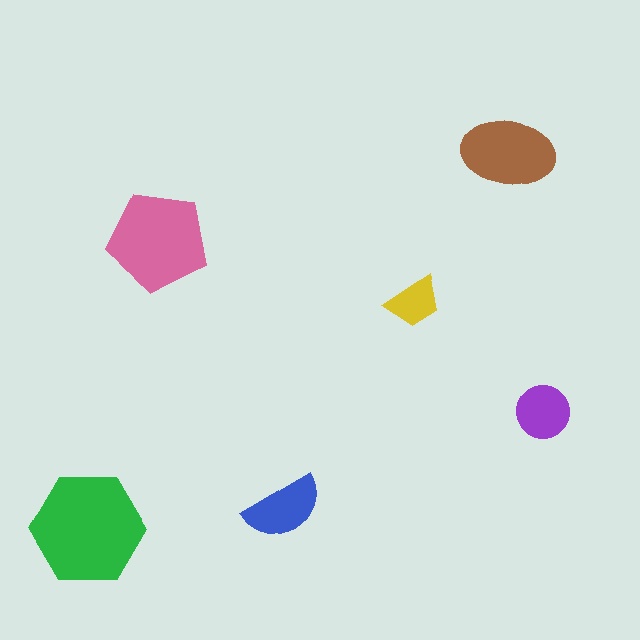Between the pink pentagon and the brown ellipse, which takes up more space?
The pink pentagon.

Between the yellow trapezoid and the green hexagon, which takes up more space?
The green hexagon.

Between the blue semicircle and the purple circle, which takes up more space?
The blue semicircle.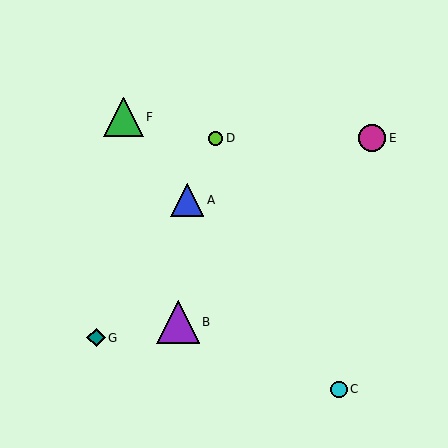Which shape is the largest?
The purple triangle (labeled B) is the largest.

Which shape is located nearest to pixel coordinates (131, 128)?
The green triangle (labeled F) at (123, 117) is nearest to that location.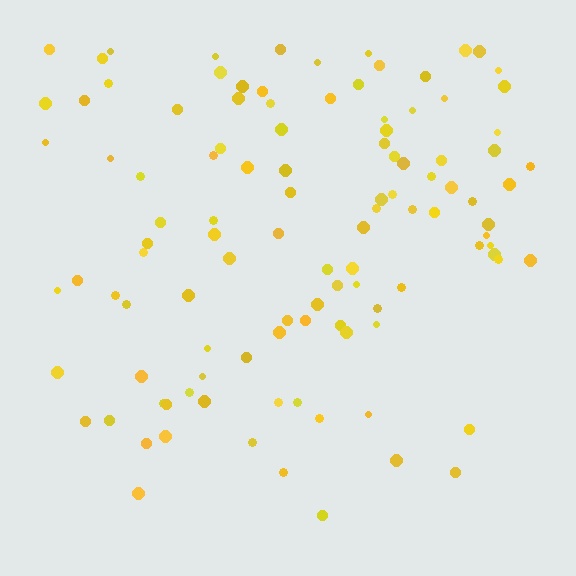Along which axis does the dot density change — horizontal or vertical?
Vertical.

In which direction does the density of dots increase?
From bottom to top, with the top side densest.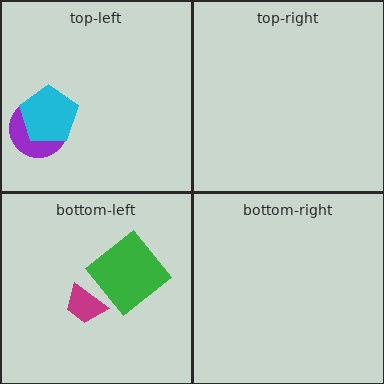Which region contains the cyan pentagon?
The top-left region.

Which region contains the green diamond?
The bottom-left region.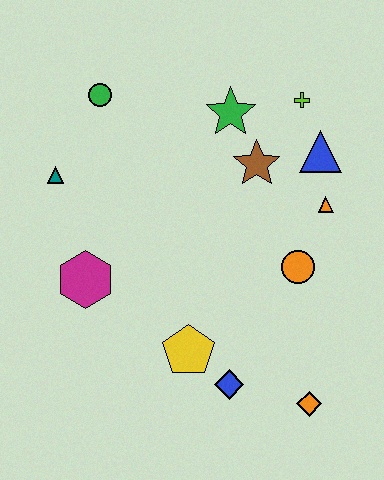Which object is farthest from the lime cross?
The orange diamond is farthest from the lime cross.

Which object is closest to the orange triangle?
The blue triangle is closest to the orange triangle.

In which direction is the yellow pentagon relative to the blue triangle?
The yellow pentagon is below the blue triangle.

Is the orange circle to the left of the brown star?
No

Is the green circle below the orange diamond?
No